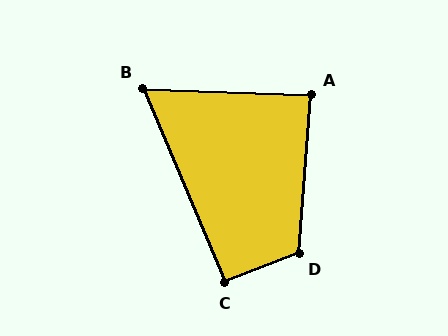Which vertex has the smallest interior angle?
B, at approximately 65 degrees.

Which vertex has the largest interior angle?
D, at approximately 115 degrees.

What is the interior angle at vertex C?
Approximately 92 degrees (approximately right).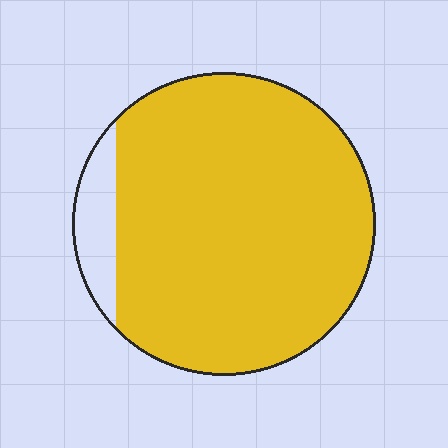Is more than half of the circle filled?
Yes.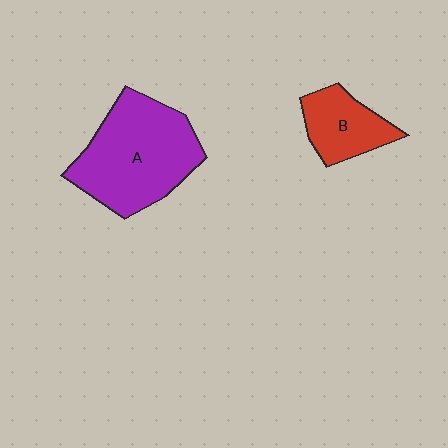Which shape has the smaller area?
Shape B (red).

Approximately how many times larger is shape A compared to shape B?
Approximately 2.2 times.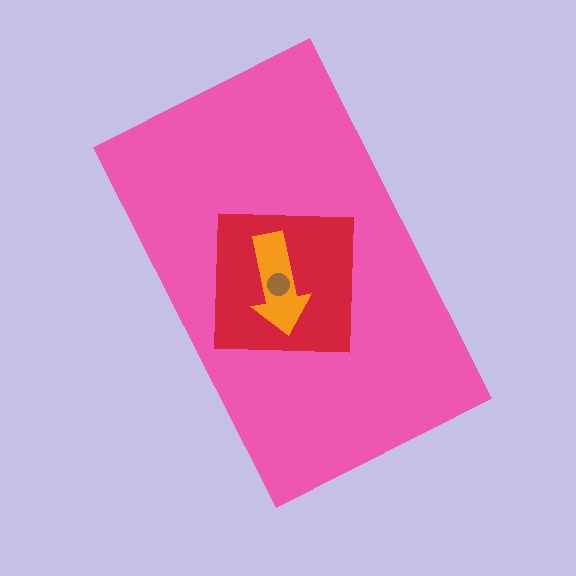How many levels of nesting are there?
4.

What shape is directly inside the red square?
The orange arrow.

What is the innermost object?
The brown circle.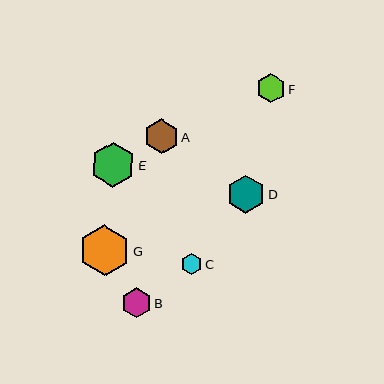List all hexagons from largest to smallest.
From largest to smallest: G, E, D, A, B, F, C.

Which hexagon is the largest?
Hexagon G is the largest with a size of approximately 51 pixels.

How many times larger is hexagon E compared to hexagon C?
Hexagon E is approximately 2.1 times the size of hexagon C.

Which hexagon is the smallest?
Hexagon C is the smallest with a size of approximately 21 pixels.